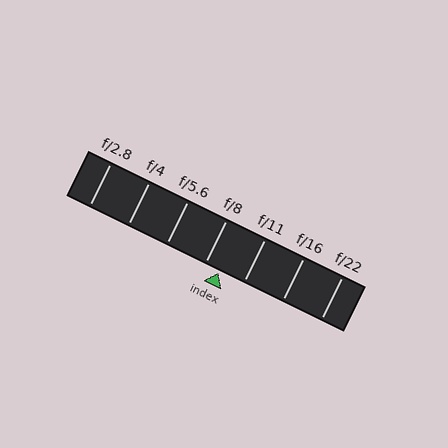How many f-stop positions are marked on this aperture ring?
There are 7 f-stop positions marked.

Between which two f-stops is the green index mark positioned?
The index mark is between f/8 and f/11.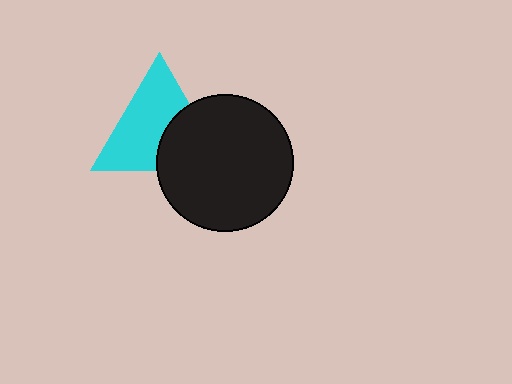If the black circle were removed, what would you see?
You would see the complete cyan triangle.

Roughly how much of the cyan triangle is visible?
About half of it is visible (roughly 64%).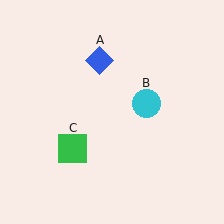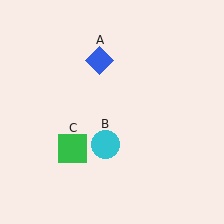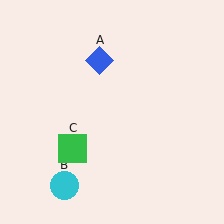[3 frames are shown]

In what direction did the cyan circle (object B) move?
The cyan circle (object B) moved down and to the left.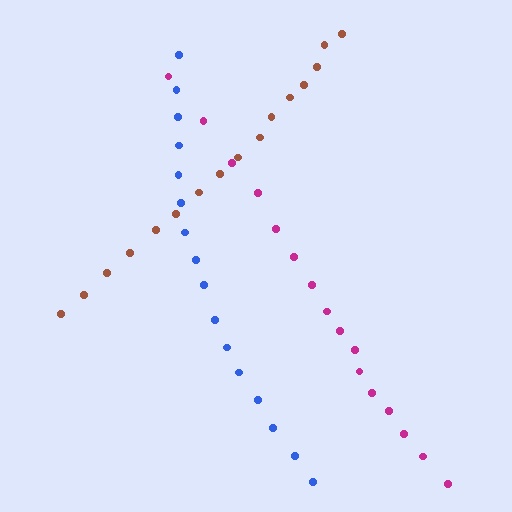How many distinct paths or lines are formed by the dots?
There are 3 distinct paths.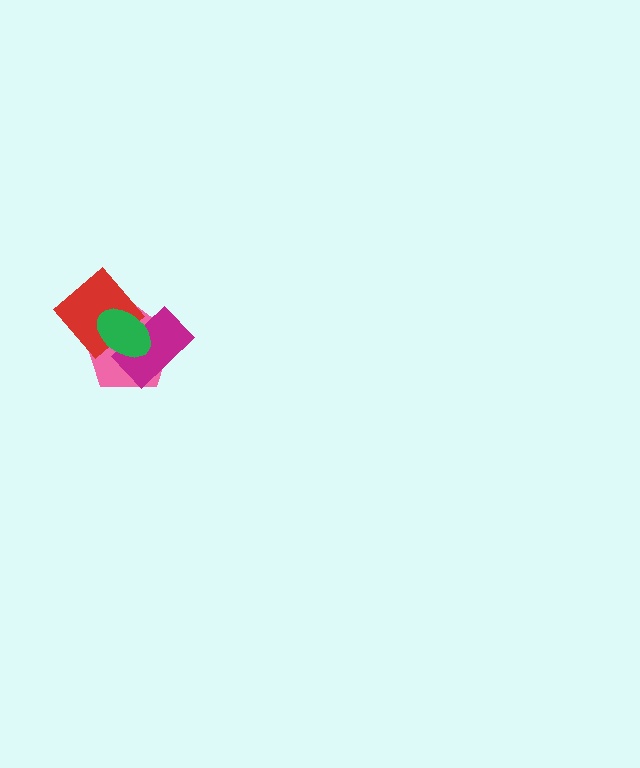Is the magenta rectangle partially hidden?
Yes, it is partially covered by another shape.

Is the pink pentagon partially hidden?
Yes, it is partially covered by another shape.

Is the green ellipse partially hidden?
No, no other shape covers it.